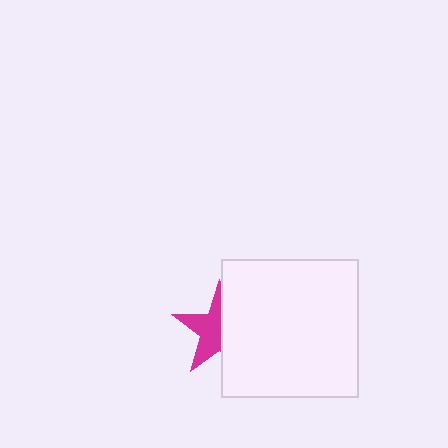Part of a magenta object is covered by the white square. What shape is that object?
It is a star.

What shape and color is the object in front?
The object in front is a white square.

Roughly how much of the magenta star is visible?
About half of it is visible (roughly 53%).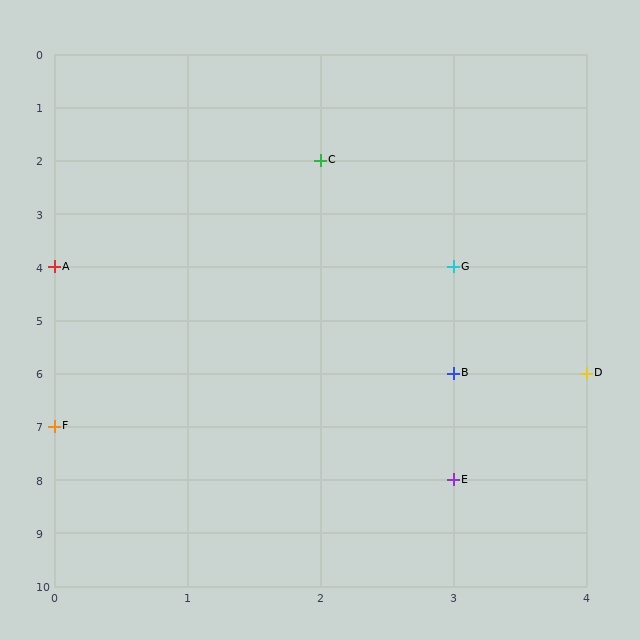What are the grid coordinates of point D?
Point D is at grid coordinates (4, 6).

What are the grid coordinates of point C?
Point C is at grid coordinates (2, 2).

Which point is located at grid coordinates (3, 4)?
Point G is at (3, 4).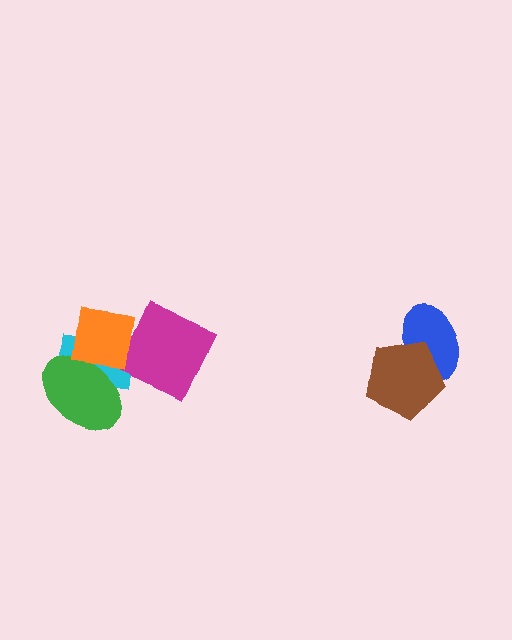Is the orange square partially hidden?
No, no other shape covers it.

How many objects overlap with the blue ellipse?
1 object overlaps with the blue ellipse.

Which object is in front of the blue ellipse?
The brown pentagon is in front of the blue ellipse.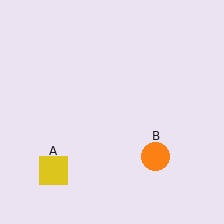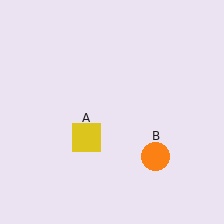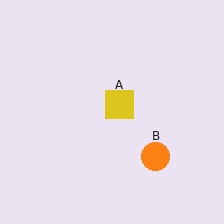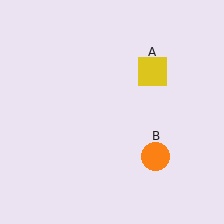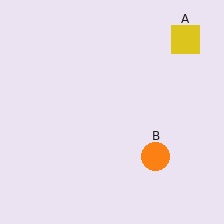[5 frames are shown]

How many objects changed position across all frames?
1 object changed position: yellow square (object A).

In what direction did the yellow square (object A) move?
The yellow square (object A) moved up and to the right.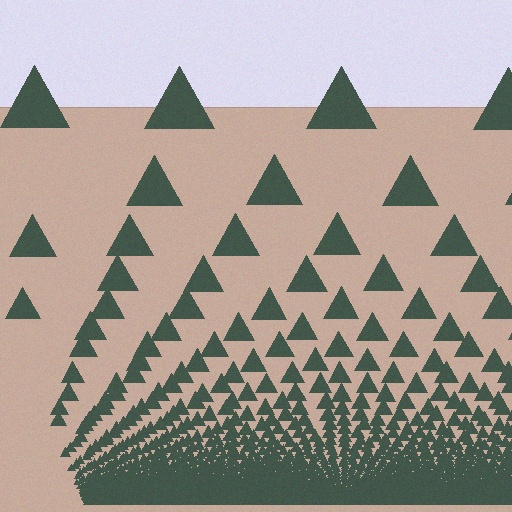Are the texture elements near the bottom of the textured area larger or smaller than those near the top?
Smaller. The gradient is inverted — elements near the bottom are smaller and denser.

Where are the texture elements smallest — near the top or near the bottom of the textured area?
Near the bottom.